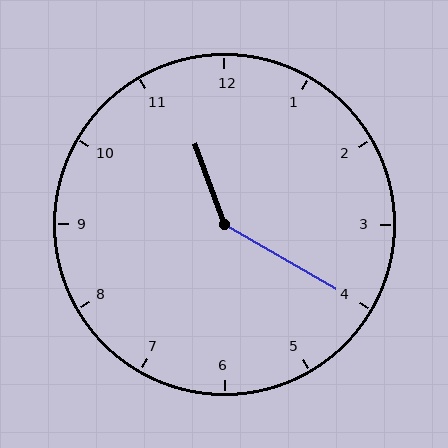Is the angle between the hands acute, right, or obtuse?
It is obtuse.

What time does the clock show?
11:20.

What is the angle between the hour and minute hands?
Approximately 140 degrees.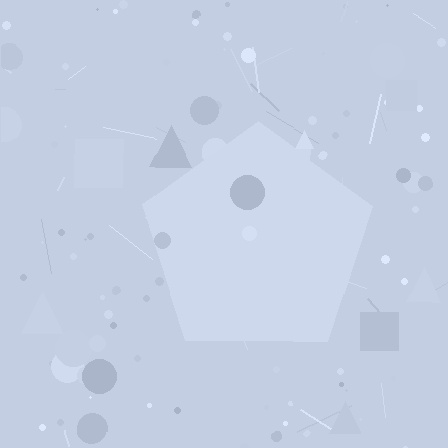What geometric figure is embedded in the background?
A pentagon is embedded in the background.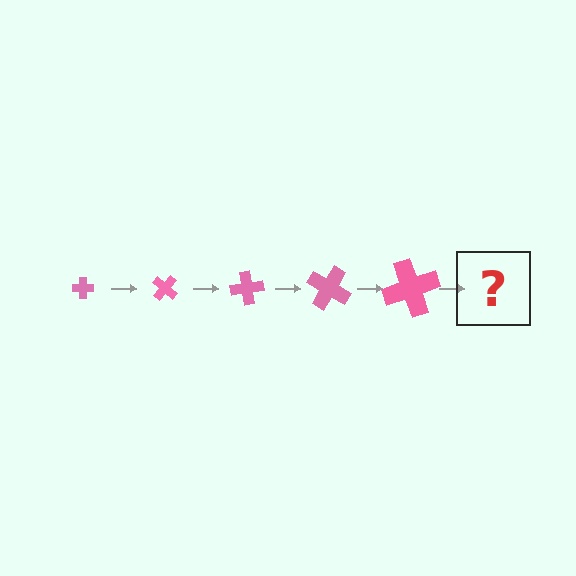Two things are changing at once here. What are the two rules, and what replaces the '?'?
The two rules are that the cross grows larger each step and it rotates 40 degrees each step. The '?' should be a cross, larger than the previous one and rotated 200 degrees from the start.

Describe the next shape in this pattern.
It should be a cross, larger than the previous one and rotated 200 degrees from the start.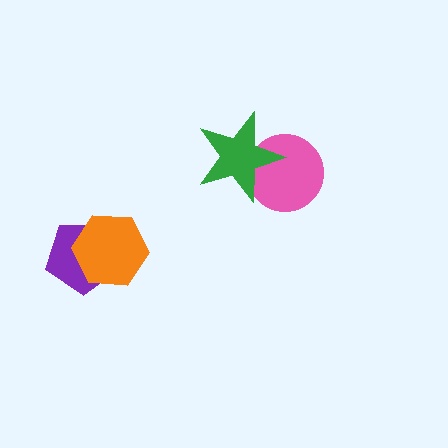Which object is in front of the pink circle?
The green star is in front of the pink circle.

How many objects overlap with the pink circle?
1 object overlaps with the pink circle.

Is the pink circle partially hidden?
Yes, it is partially covered by another shape.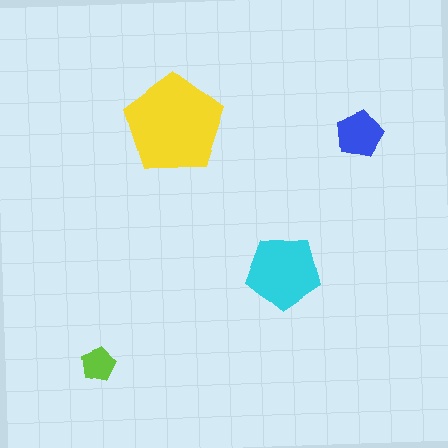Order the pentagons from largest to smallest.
the yellow one, the cyan one, the blue one, the lime one.